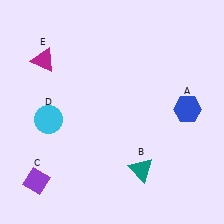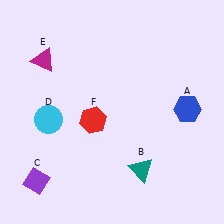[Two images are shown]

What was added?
A red hexagon (F) was added in Image 2.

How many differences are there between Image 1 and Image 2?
There is 1 difference between the two images.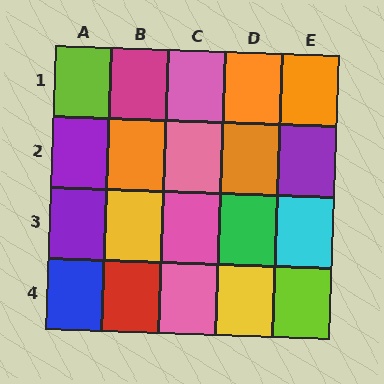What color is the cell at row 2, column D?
Orange.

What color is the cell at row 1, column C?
Pink.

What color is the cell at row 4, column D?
Yellow.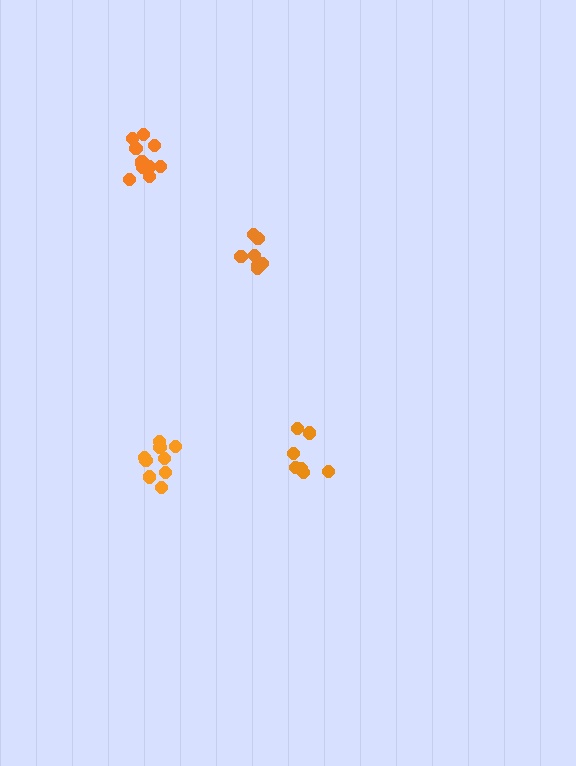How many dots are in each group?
Group 1: 7 dots, Group 2: 7 dots, Group 3: 11 dots, Group 4: 9 dots (34 total).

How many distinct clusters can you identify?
There are 4 distinct clusters.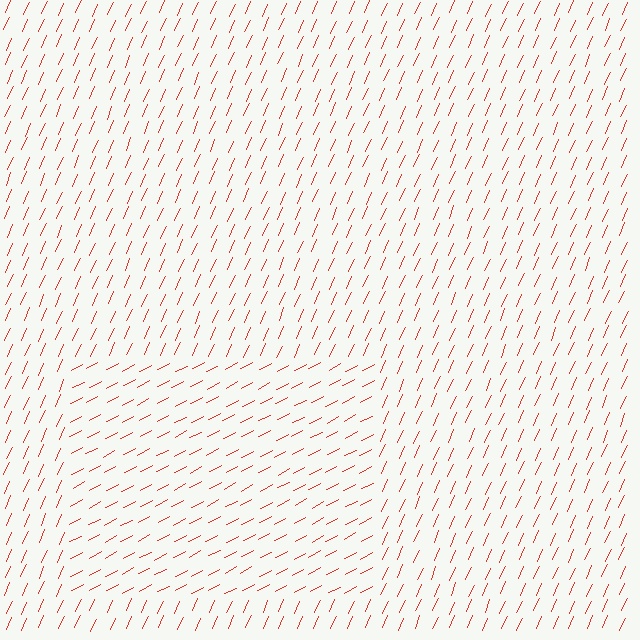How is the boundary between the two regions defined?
The boundary is defined purely by a change in line orientation (approximately 38 degrees difference). All lines are the same color and thickness.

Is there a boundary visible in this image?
Yes, there is a texture boundary formed by a change in line orientation.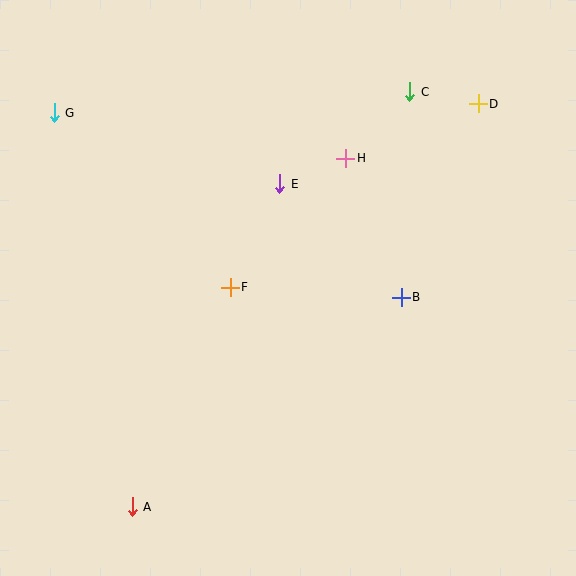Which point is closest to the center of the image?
Point F at (230, 287) is closest to the center.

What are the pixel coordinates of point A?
Point A is at (132, 507).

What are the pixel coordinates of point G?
Point G is at (54, 113).